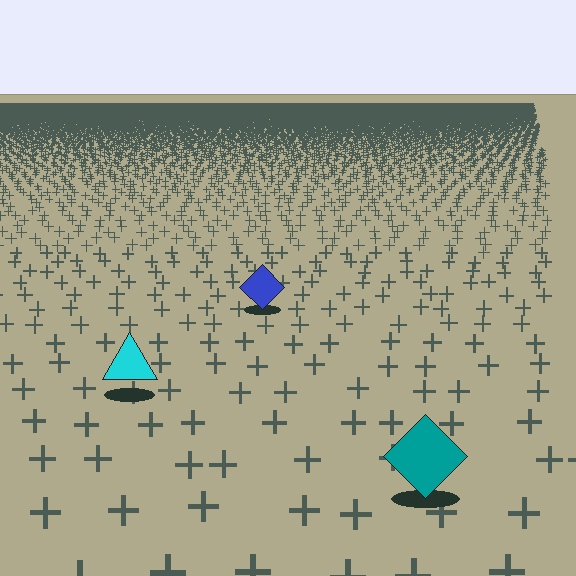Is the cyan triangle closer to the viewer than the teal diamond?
No. The teal diamond is closer — you can tell from the texture gradient: the ground texture is coarser near it.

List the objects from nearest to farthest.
From nearest to farthest: the teal diamond, the cyan triangle, the blue diamond.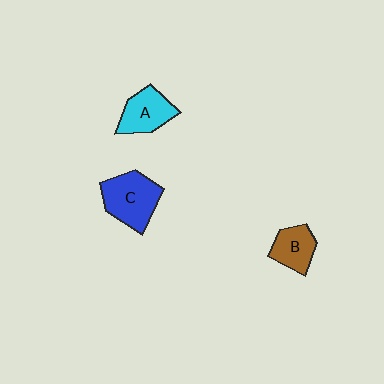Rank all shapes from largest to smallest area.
From largest to smallest: C (blue), A (cyan), B (brown).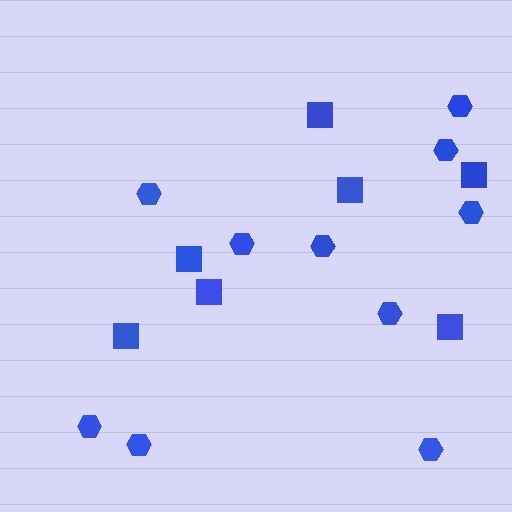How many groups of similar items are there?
There are 2 groups: one group of hexagons (10) and one group of squares (7).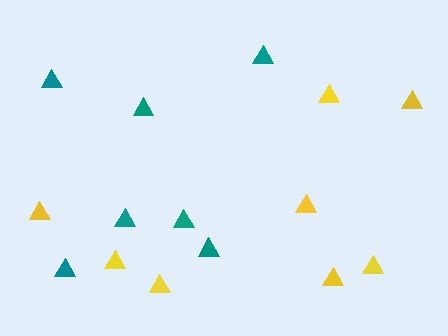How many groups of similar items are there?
There are 2 groups: one group of yellow triangles (8) and one group of teal triangles (7).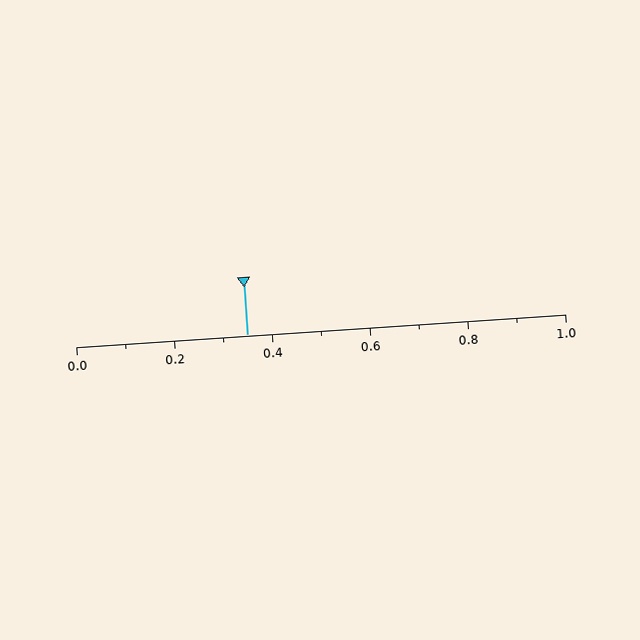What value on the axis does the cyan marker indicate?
The marker indicates approximately 0.35.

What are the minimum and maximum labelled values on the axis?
The axis runs from 0.0 to 1.0.